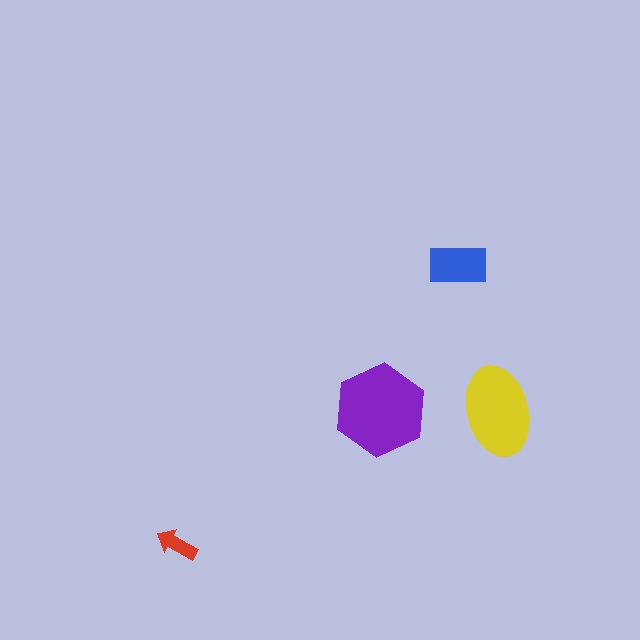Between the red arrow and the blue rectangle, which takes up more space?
The blue rectangle.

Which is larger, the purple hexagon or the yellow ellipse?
The purple hexagon.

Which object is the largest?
The purple hexagon.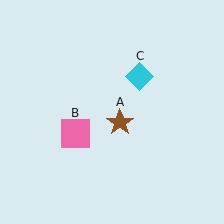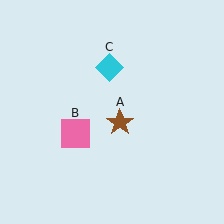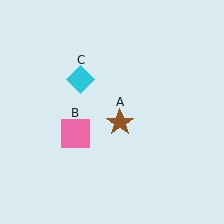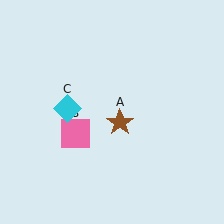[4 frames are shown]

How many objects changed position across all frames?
1 object changed position: cyan diamond (object C).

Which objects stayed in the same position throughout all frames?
Brown star (object A) and pink square (object B) remained stationary.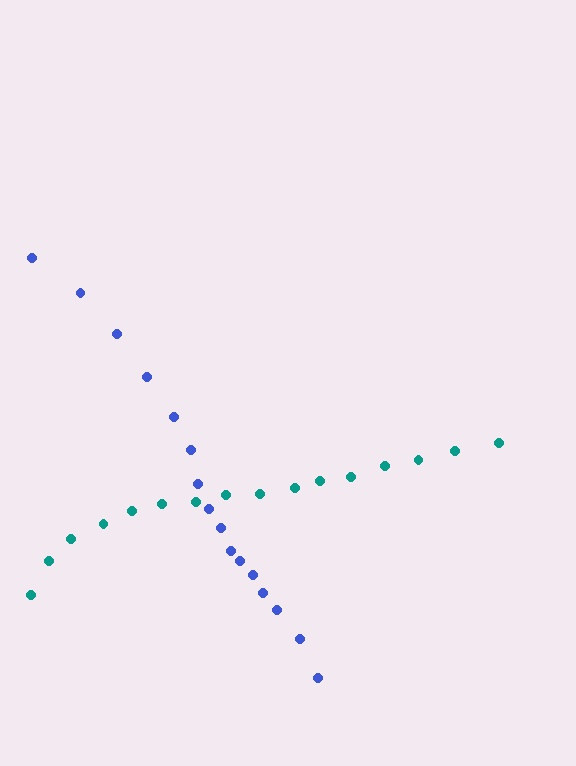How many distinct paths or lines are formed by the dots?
There are 2 distinct paths.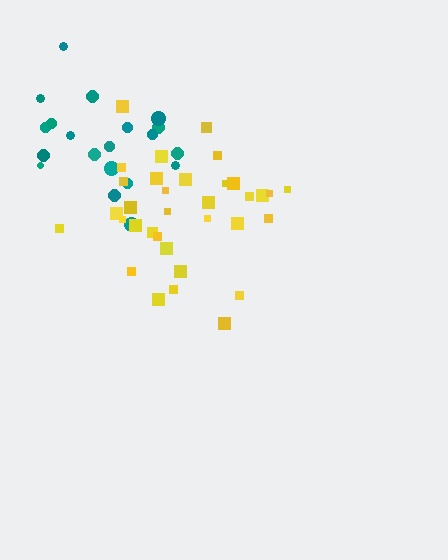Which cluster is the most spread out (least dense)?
Teal.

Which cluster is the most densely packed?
Yellow.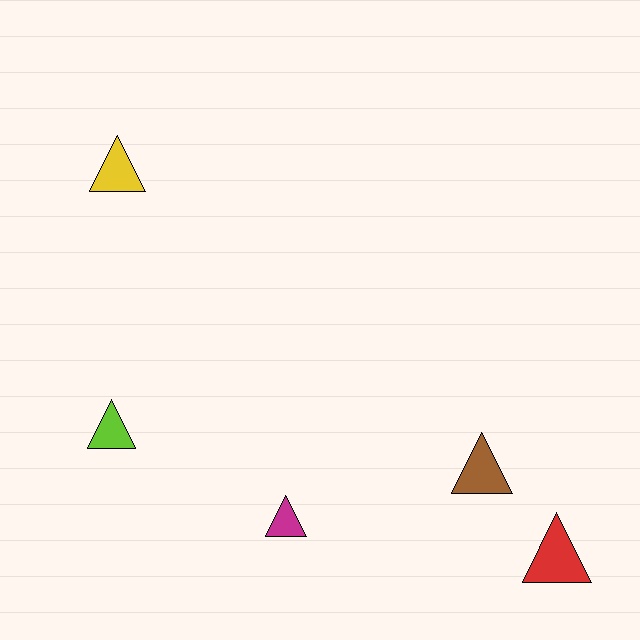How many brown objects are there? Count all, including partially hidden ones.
There is 1 brown object.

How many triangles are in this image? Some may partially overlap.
There are 5 triangles.